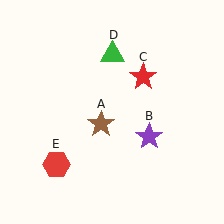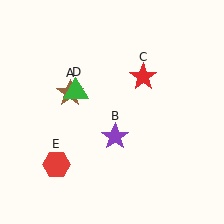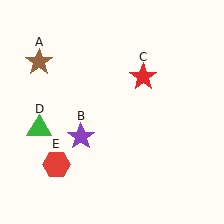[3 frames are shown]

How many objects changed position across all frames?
3 objects changed position: brown star (object A), purple star (object B), green triangle (object D).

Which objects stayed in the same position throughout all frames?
Red star (object C) and red hexagon (object E) remained stationary.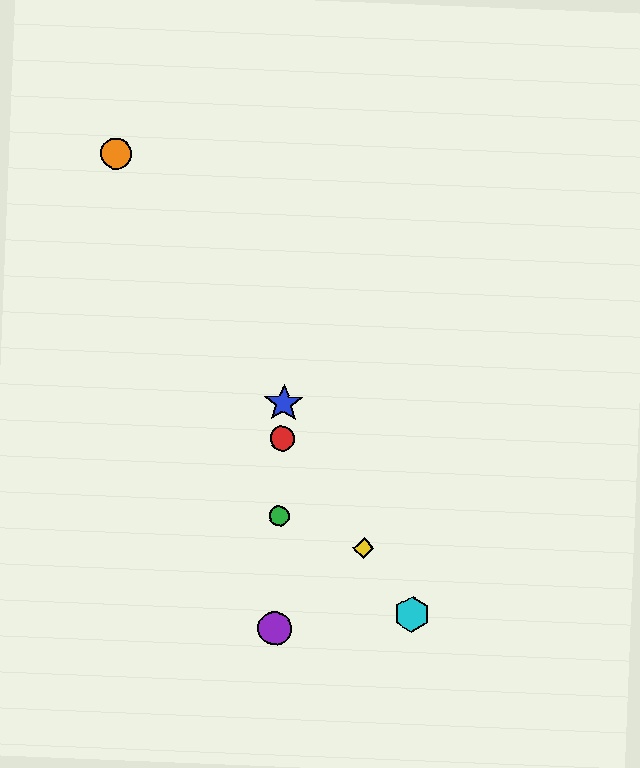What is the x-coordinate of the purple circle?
The purple circle is at x≈275.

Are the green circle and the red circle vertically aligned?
Yes, both are at x≈279.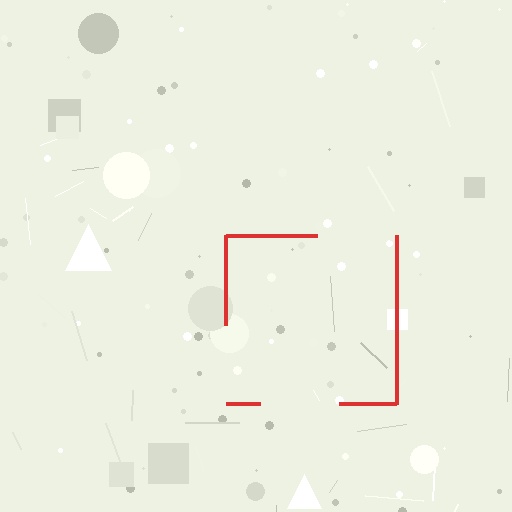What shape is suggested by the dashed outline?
The dashed outline suggests a square.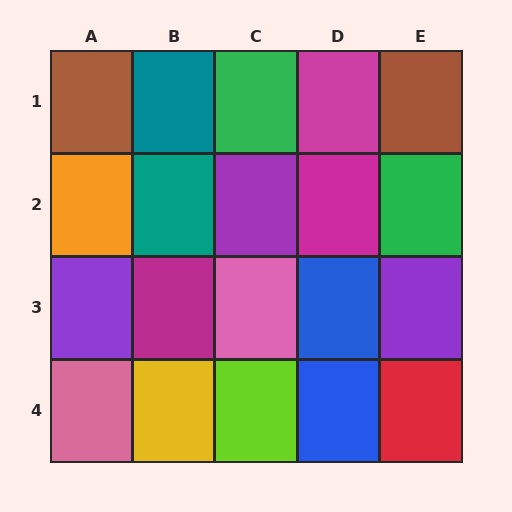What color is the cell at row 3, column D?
Blue.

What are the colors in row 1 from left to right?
Brown, teal, green, magenta, brown.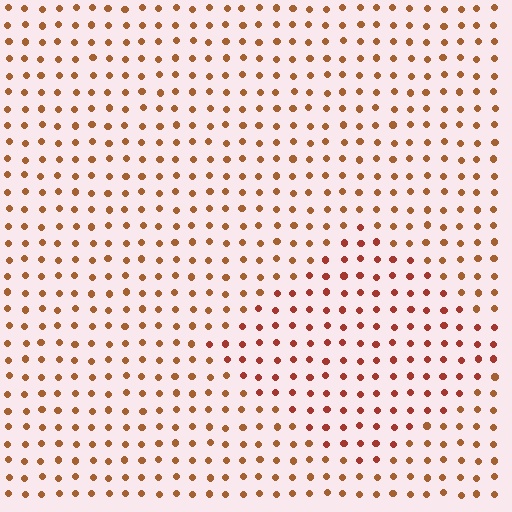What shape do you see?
I see a diamond.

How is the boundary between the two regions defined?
The boundary is defined purely by a slight shift in hue (about 21 degrees). Spacing, size, and orientation are identical on both sides.